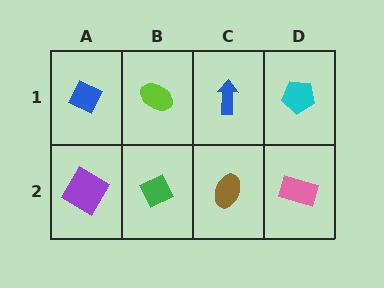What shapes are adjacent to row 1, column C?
A brown ellipse (row 2, column C), a lime ellipse (row 1, column B), a cyan pentagon (row 1, column D).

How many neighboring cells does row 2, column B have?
3.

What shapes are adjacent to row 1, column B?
A green diamond (row 2, column B), a blue diamond (row 1, column A), a blue arrow (row 1, column C).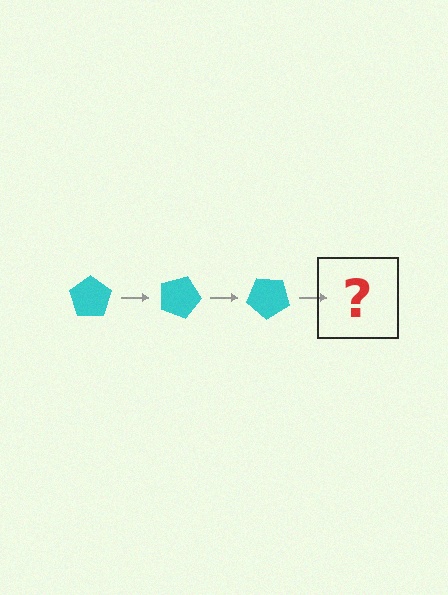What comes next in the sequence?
The next element should be a cyan pentagon rotated 60 degrees.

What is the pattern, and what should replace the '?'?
The pattern is that the pentagon rotates 20 degrees each step. The '?' should be a cyan pentagon rotated 60 degrees.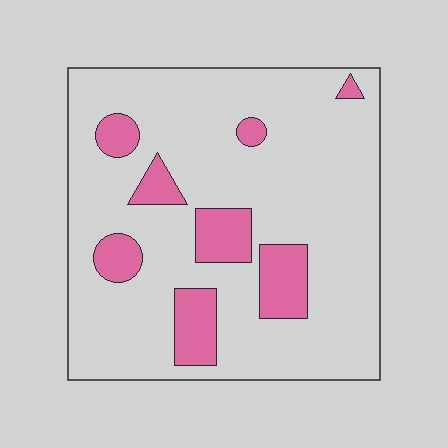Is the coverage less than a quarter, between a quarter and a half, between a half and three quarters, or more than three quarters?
Less than a quarter.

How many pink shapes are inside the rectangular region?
8.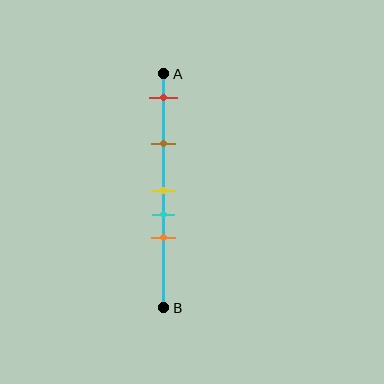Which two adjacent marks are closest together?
The yellow and cyan marks are the closest adjacent pair.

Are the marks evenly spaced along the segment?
No, the marks are not evenly spaced.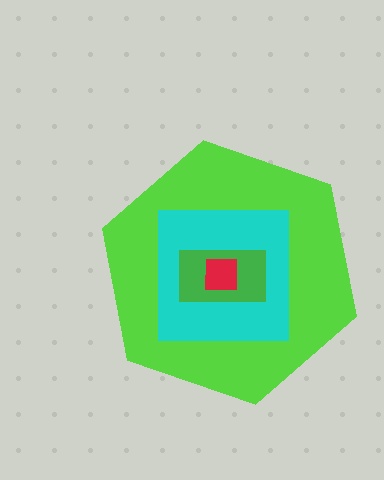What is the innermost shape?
The red square.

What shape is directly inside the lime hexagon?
The cyan square.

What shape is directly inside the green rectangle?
The red square.